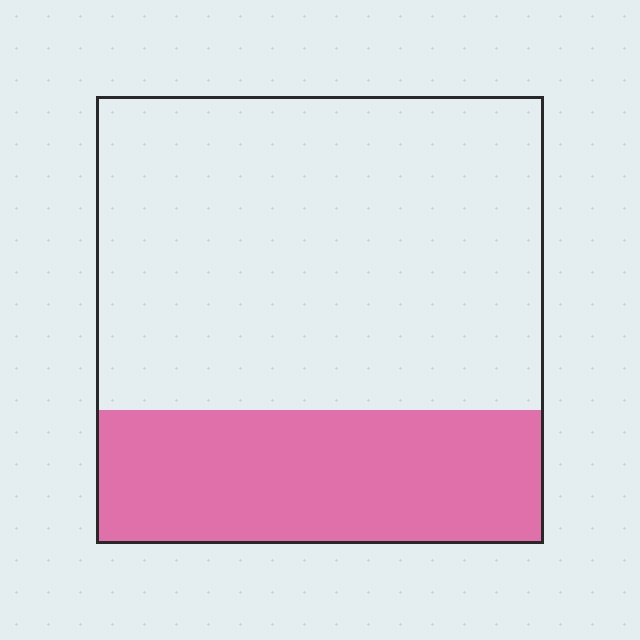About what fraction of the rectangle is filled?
About one third (1/3).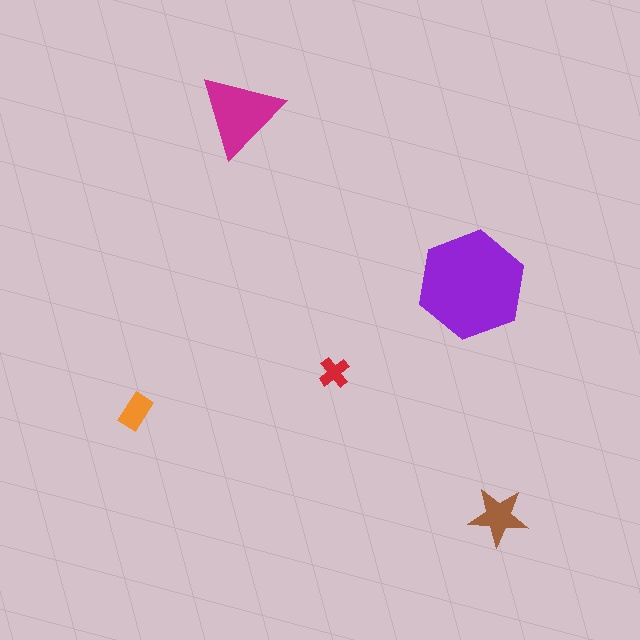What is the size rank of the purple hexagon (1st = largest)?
1st.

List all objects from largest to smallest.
The purple hexagon, the magenta triangle, the brown star, the orange rectangle, the red cross.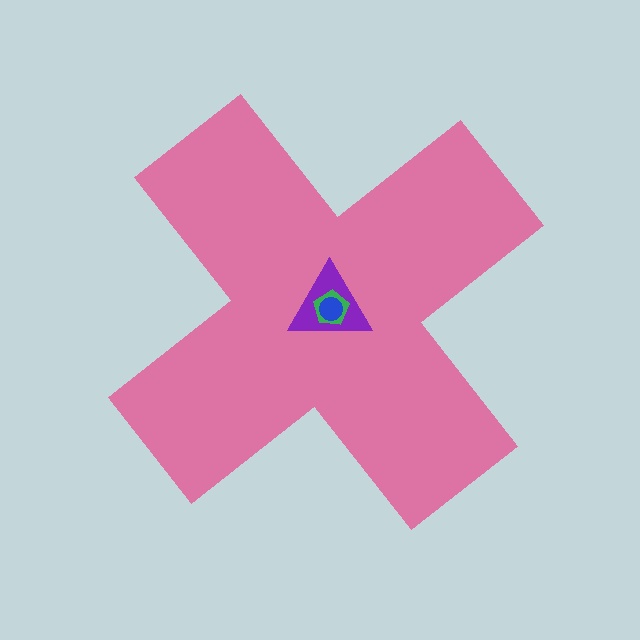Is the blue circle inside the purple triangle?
Yes.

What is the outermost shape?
The pink cross.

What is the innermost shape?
The blue circle.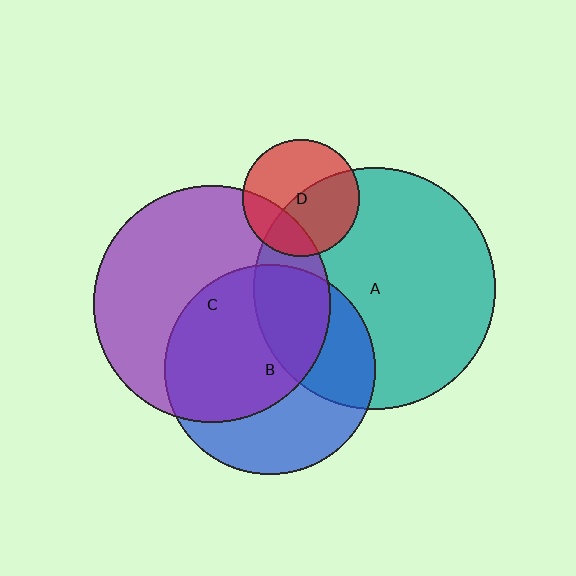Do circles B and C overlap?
Yes.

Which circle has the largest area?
Circle A (teal).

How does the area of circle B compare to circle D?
Approximately 3.3 times.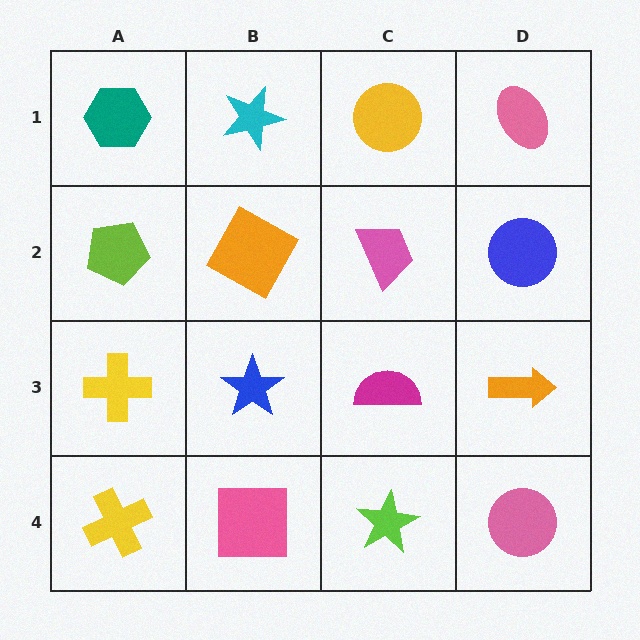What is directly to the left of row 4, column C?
A pink square.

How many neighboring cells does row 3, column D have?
3.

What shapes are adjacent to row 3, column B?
An orange square (row 2, column B), a pink square (row 4, column B), a yellow cross (row 3, column A), a magenta semicircle (row 3, column C).